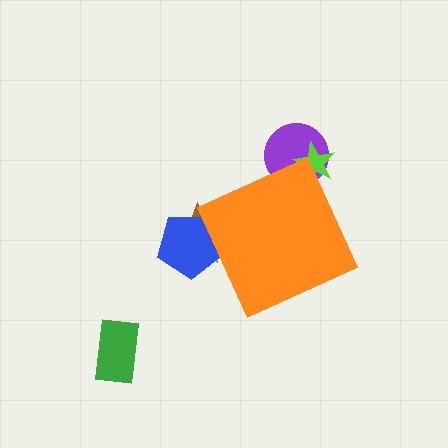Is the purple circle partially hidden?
Yes, the purple circle is partially hidden behind the orange diamond.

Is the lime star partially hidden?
Yes, the lime star is partially hidden behind the orange diamond.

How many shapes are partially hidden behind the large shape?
4 shapes are partially hidden.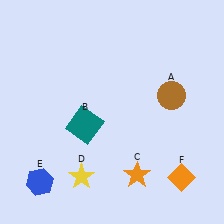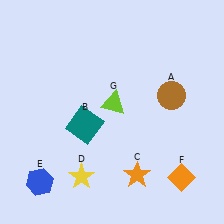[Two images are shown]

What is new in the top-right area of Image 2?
A lime triangle (G) was added in the top-right area of Image 2.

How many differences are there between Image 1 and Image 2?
There is 1 difference between the two images.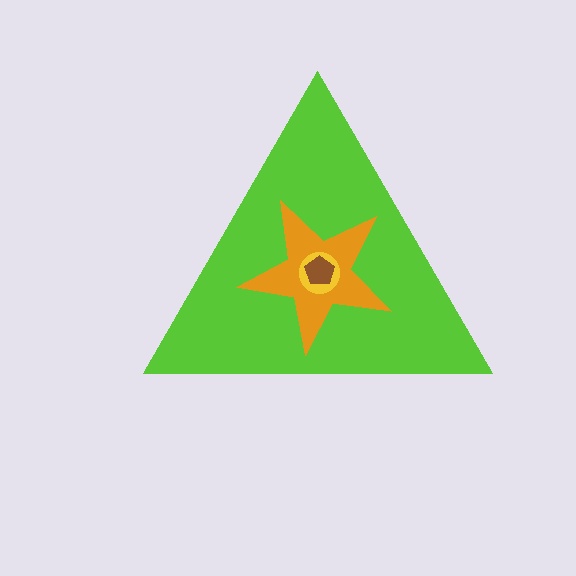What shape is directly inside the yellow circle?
The brown pentagon.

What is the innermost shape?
The brown pentagon.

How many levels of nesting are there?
4.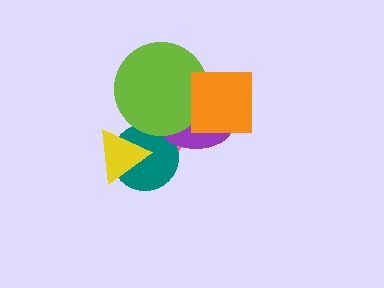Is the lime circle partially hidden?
Yes, it is partially covered by another shape.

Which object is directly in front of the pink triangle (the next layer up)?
The teal circle is directly in front of the pink triangle.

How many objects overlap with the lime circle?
4 objects overlap with the lime circle.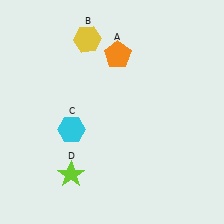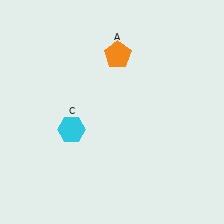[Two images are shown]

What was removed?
The yellow hexagon (B), the lime star (D) were removed in Image 2.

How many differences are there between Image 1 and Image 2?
There are 2 differences between the two images.